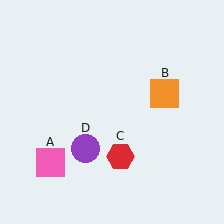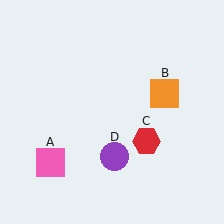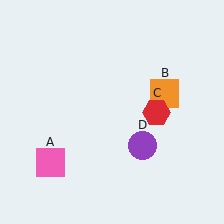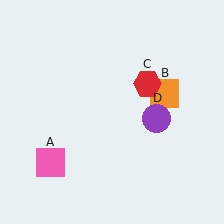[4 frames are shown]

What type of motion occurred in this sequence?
The red hexagon (object C), purple circle (object D) rotated counterclockwise around the center of the scene.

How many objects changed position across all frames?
2 objects changed position: red hexagon (object C), purple circle (object D).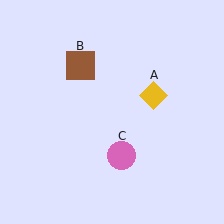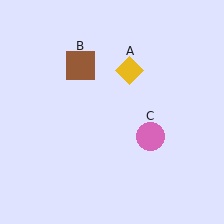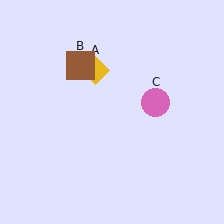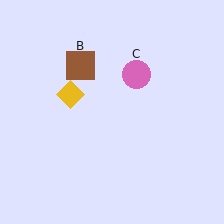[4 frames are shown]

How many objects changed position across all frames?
2 objects changed position: yellow diamond (object A), pink circle (object C).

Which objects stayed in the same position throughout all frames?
Brown square (object B) remained stationary.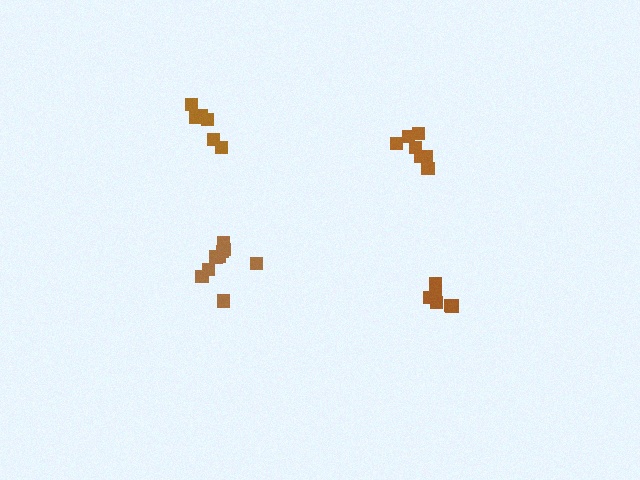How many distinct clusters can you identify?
There are 4 distinct clusters.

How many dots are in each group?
Group 1: 6 dots, Group 2: 6 dots, Group 3: 9 dots, Group 4: 8 dots (29 total).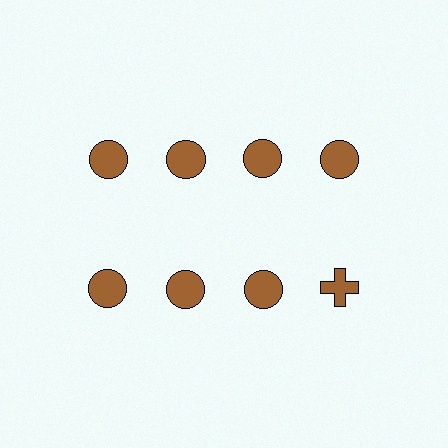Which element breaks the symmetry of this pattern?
The brown cross in the second row, second from right column breaks the symmetry. All other shapes are brown circles.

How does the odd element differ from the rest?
It has a different shape: cross instead of circle.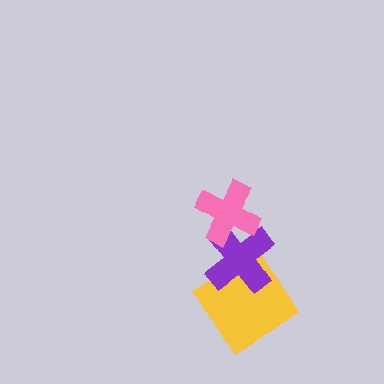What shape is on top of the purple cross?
The pink cross is on top of the purple cross.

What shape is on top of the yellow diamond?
The purple cross is on top of the yellow diamond.